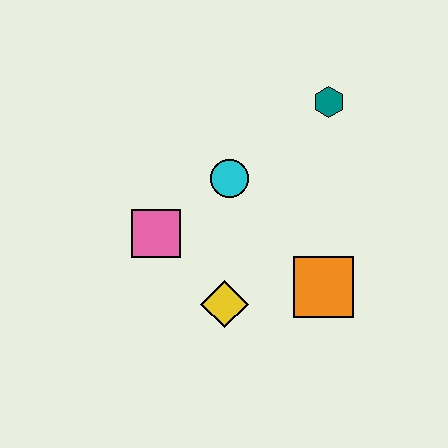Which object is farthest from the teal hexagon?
The yellow diamond is farthest from the teal hexagon.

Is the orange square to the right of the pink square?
Yes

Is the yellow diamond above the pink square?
No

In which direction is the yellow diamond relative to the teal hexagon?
The yellow diamond is below the teal hexagon.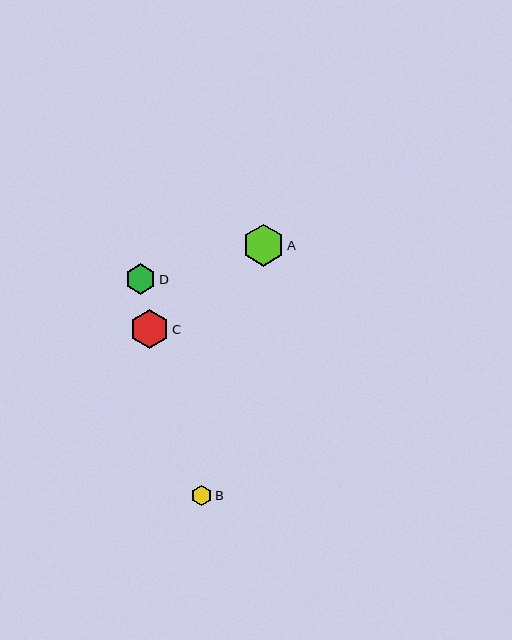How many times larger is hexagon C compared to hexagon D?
Hexagon C is approximately 1.3 times the size of hexagon D.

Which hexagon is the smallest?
Hexagon B is the smallest with a size of approximately 21 pixels.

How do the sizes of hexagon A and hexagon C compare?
Hexagon A and hexagon C are approximately the same size.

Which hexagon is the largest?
Hexagon A is the largest with a size of approximately 42 pixels.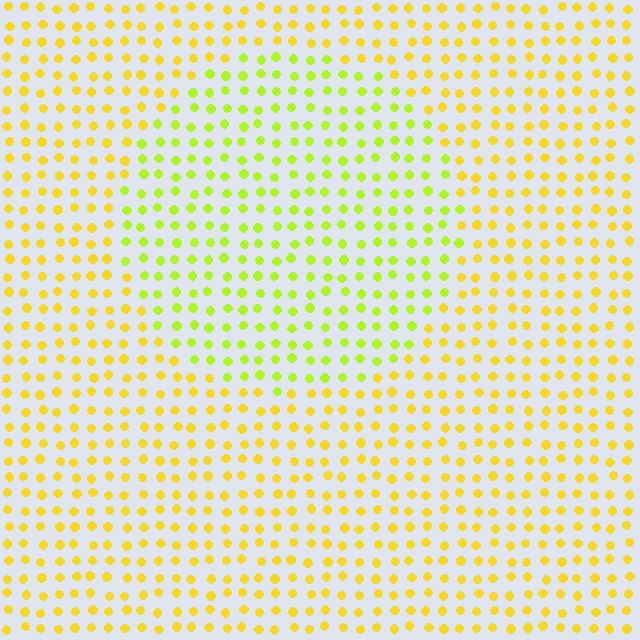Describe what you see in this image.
The image is filled with small yellow elements in a uniform arrangement. A circle-shaped region is visible where the elements are tinted to a slightly different hue, forming a subtle color boundary.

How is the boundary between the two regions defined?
The boundary is defined purely by a slight shift in hue (about 30 degrees). Spacing, size, and orientation are identical on both sides.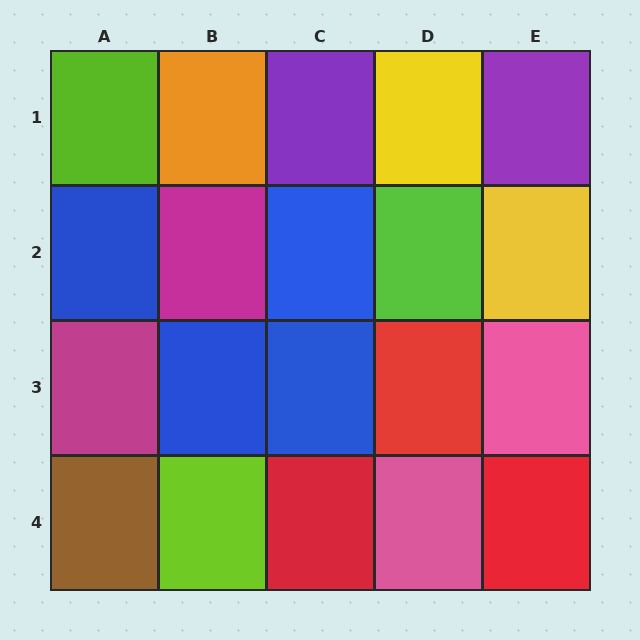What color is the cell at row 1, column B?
Orange.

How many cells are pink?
2 cells are pink.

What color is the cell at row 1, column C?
Purple.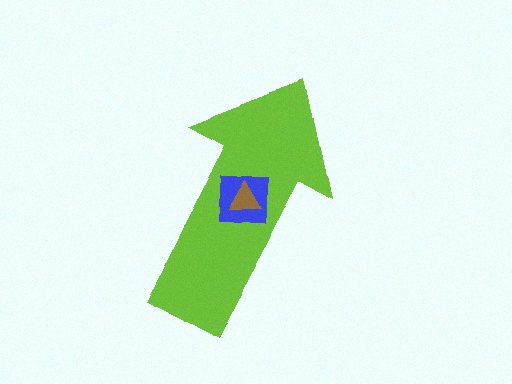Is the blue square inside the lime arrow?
Yes.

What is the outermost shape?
The lime arrow.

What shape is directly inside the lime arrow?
The blue square.